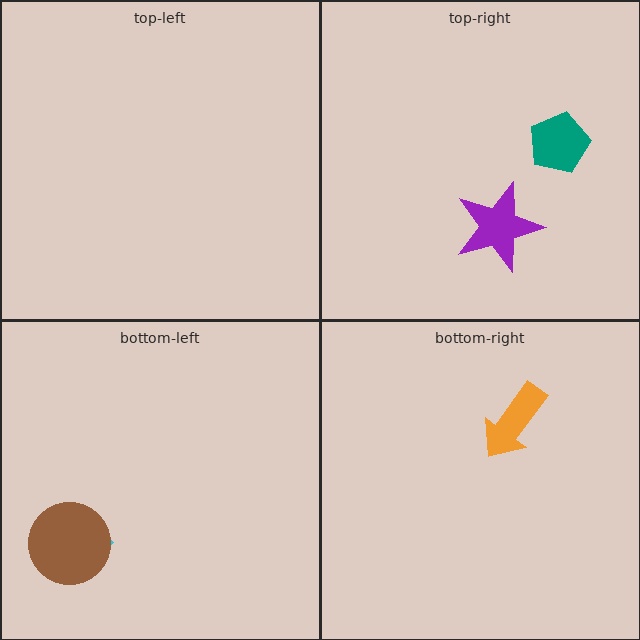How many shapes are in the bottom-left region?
2.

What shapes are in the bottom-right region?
The orange arrow.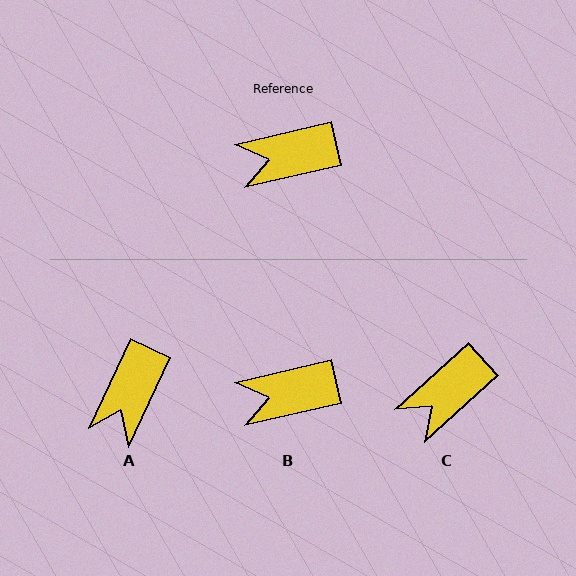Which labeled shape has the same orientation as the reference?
B.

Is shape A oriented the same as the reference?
No, it is off by about 52 degrees.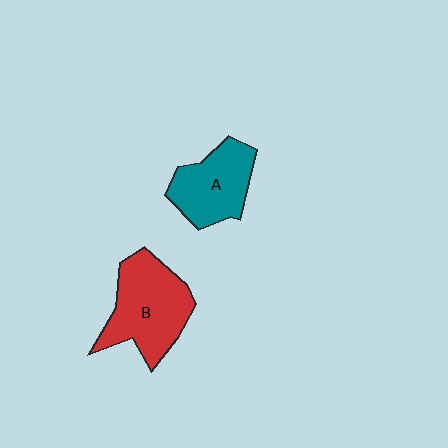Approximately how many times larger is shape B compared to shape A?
Approximately 1.3 times.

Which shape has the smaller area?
Shape A (teal).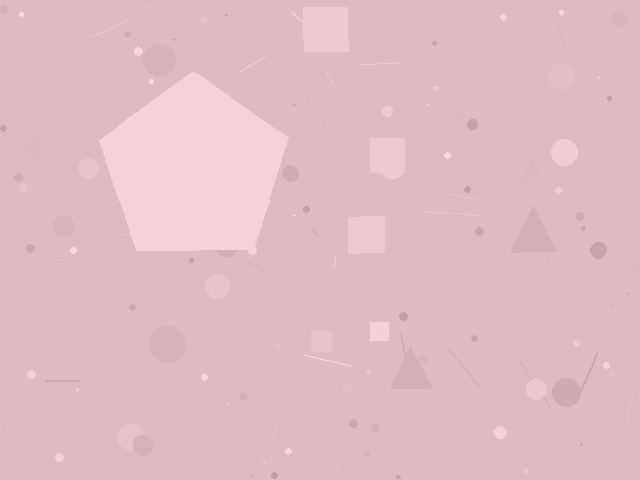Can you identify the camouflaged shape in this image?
The camouflaged shape is a pentagon.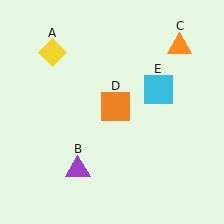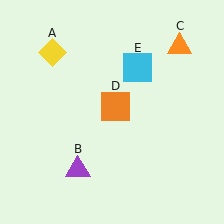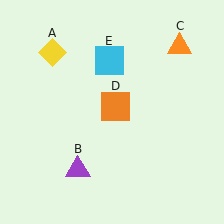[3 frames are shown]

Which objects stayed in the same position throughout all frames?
Yellow diamond (object A) and purple triangle (object B) and orange triangle (object C) and orange square (object D) remained stationary.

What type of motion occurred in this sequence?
The cyan square (object E) rotated counterclockwise around the center of the scene.